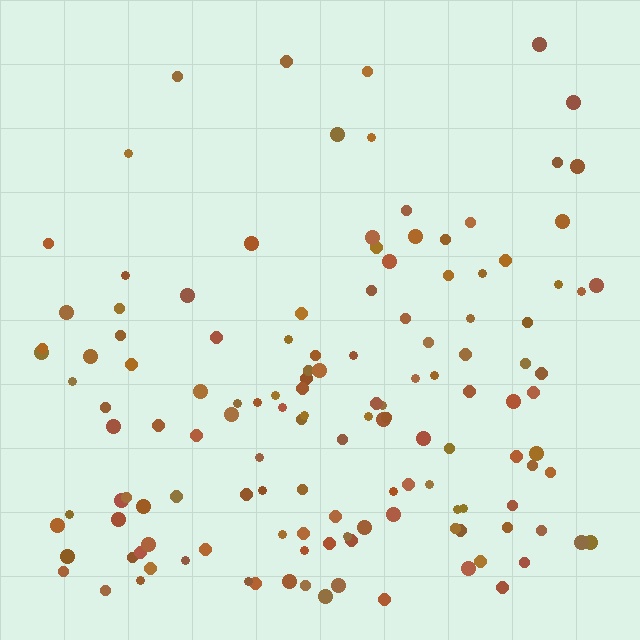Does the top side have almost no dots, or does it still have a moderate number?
Still a moderate number, just noticeably fewer than the bottom.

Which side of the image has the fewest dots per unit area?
The top.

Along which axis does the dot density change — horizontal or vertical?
Vertical.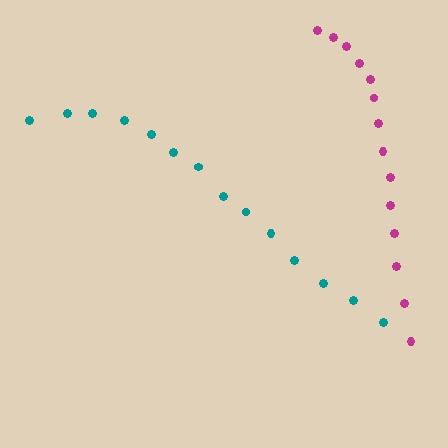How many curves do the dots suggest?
There are 2 distinct paths.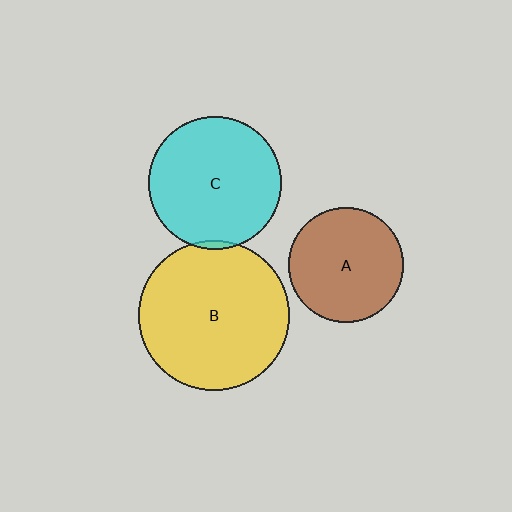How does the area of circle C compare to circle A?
Approximately 1.3 times.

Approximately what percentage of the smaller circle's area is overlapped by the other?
Approximately 5%.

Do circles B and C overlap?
Yes.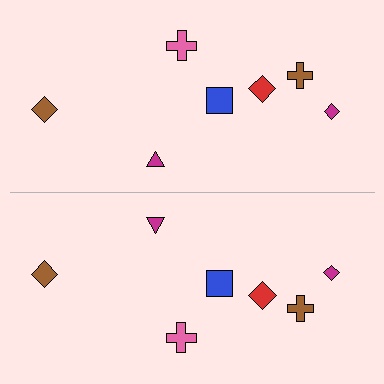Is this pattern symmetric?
Yes, this pattern has bilateral (reflection) symmetry.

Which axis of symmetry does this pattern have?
The pattern has a horizontal axis of symmetry running through the center of the image.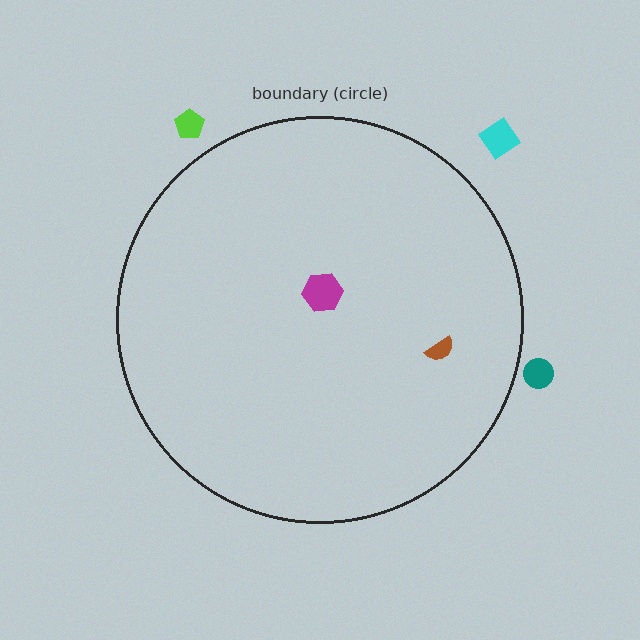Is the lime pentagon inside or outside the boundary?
Outside.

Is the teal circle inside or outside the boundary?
Outside.